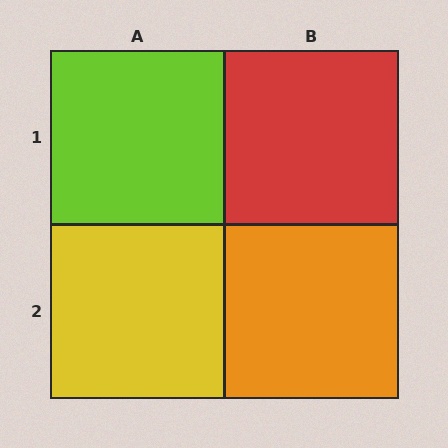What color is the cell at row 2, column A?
Yellow.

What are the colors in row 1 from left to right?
Lime, red.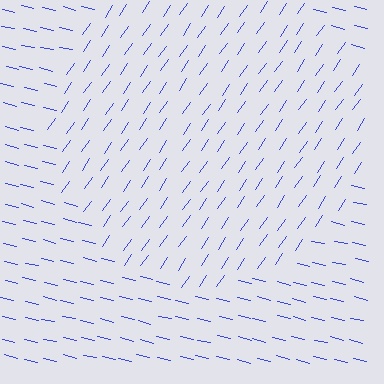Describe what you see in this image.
The image is filled with small blue line segments. A circle region in the image has lines oriented differently from the surrounding lines, creating a visible texture boundary.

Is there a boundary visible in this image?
Yes, there is a texture boundary formed by a change in line orientation.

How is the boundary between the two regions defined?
The boundary is defined purely by a change in line orientation (approximately 69 degrees difference). All lines are the same color and thickness.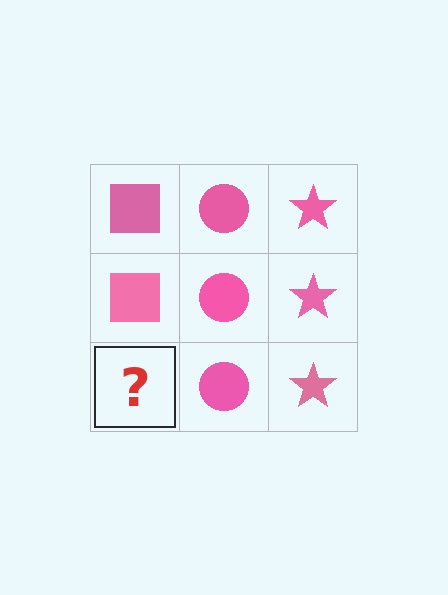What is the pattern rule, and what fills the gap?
The rule is that each column has a consistent shape. The gap should be filled with a pink square.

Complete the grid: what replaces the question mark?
The question mark should be replaced with a pink square.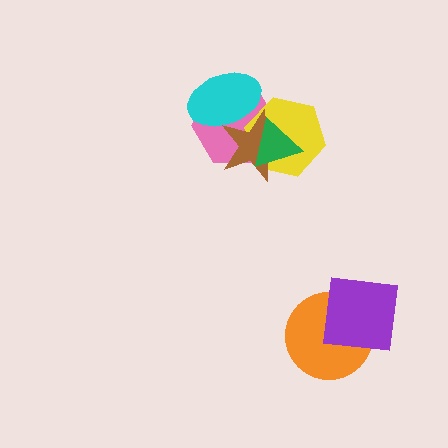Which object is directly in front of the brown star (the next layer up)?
The green triangle is directly in front of the brown star.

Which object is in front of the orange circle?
The purple square is in front of the orange circle.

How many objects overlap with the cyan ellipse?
3 objects overlap with the cyan ellipse.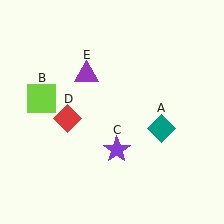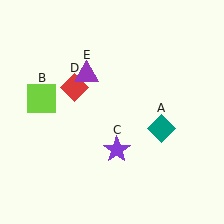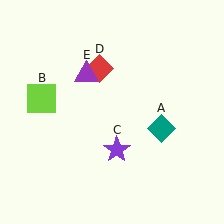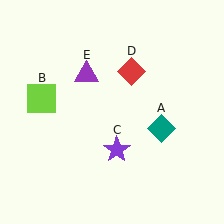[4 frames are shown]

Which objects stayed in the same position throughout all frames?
Teal diamond (object A) and lime square (object B) and purple star (object C) and purple triangle (object E) remained stationary.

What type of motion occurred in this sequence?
The red diamond (object D) rotated clockwise around the center of the scene.